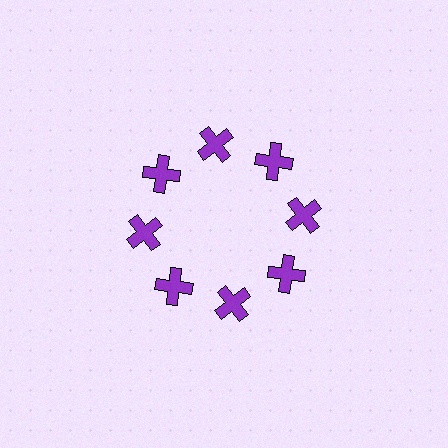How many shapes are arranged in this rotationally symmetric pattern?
There are 8 shapes, arranged in 8 groups of 1.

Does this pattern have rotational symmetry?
Yes, this pattern has 8-fold rotational symmetry. It looks the same after rotating 45 degrees around the center.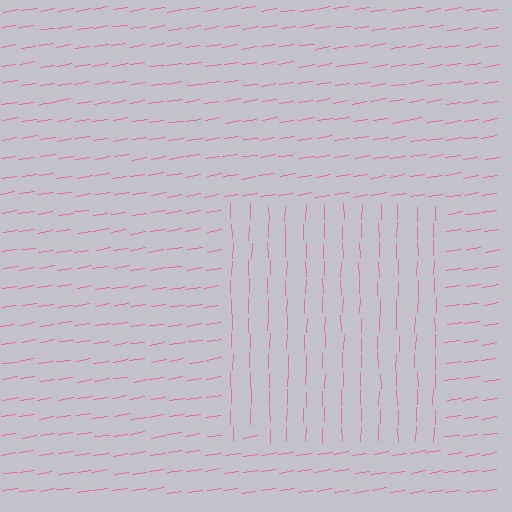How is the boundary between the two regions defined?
The boundary is defined purely by a change in line orientation (approximately 80 degrees difference). All lines are the same color and thickness.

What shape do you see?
I see a rectangle.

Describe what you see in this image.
The image is filled with small pink line segments. A rectangle region in the image has lines oriented differently from the surrounding lines, creating a visible texture boundary.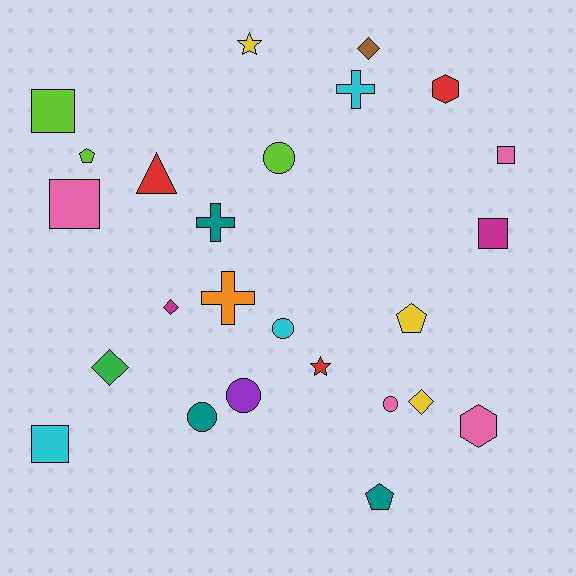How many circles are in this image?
There are 5 circles.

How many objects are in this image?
There are 25 objects.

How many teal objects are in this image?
There are 3 teal objects.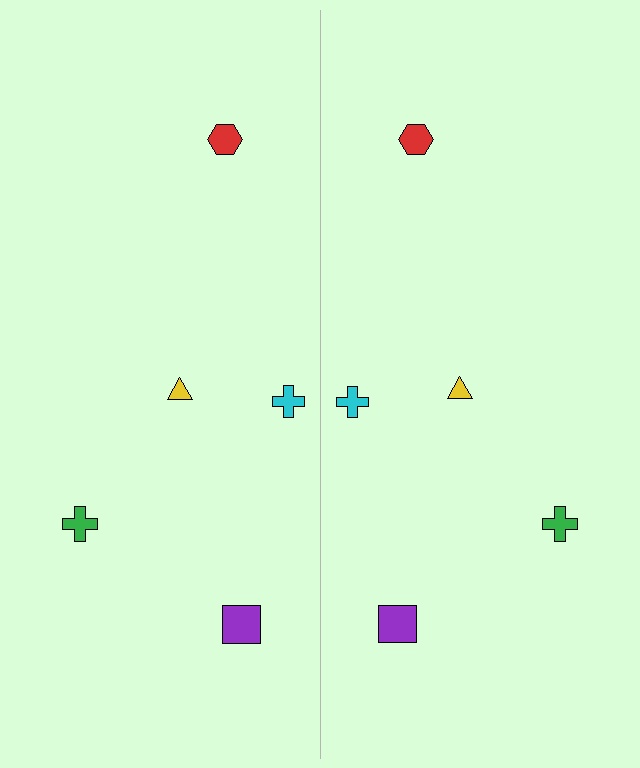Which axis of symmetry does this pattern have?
The pattern has a vertical axis of symmetry running through the center of the image.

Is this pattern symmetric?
Yes, this pattern has bilateral (reflection) symmetry.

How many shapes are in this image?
There are 10 shapes in this image.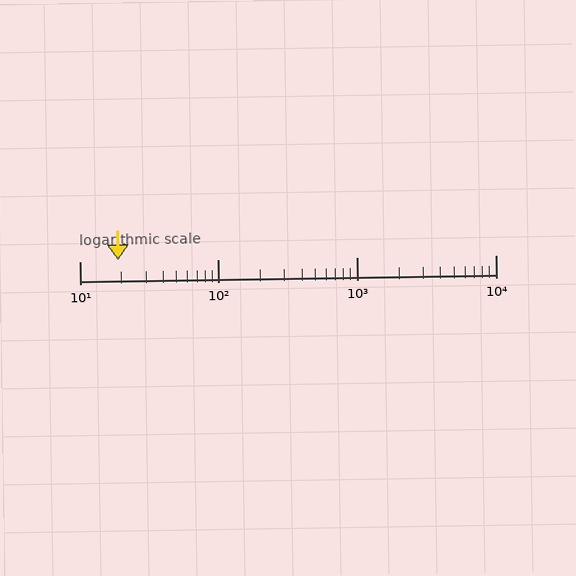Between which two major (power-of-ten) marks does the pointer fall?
The pointer is between 10 and 100.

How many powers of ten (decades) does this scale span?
The scale spans 3 decades, from 10 to 10000.